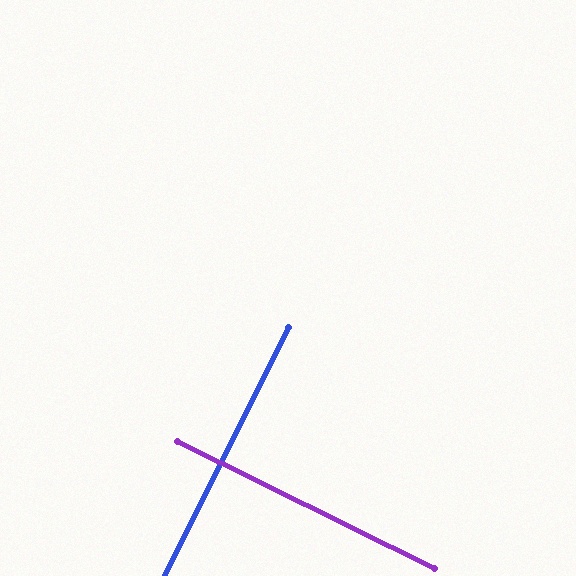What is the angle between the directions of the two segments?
Approximately 90 degrees.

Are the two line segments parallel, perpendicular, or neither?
Perpendicular — they meet at approximately 90°.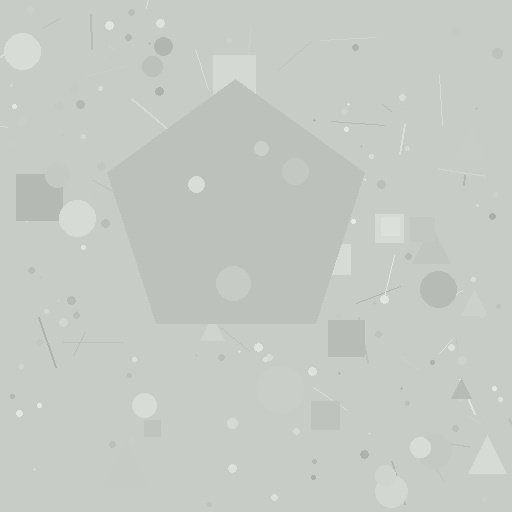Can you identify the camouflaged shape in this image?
The camouflaged shape is a pentagon.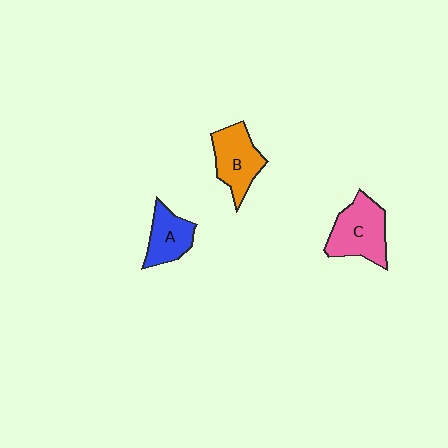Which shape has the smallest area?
Shape A (blue).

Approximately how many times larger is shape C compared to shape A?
Approximately 1.4 times.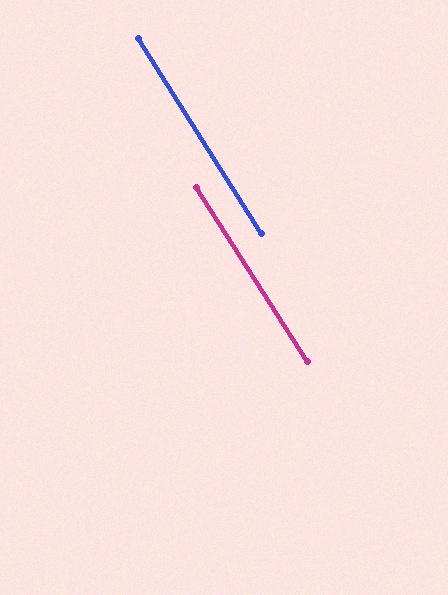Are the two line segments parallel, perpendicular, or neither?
Parallel — their directions differ by only 0.2°.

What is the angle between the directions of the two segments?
Approximately 0 degrees.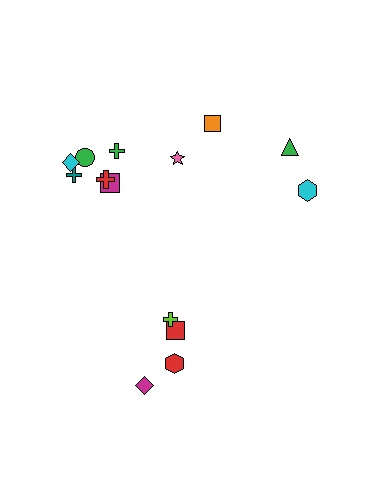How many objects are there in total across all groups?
There are 14 objects.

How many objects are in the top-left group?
There are 7 objects.